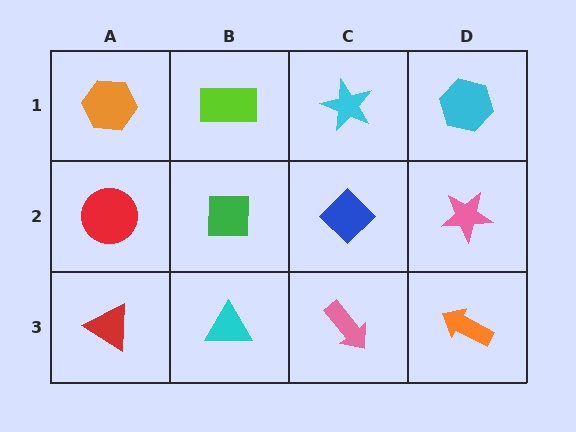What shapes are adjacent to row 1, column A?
A red circle (row 2, column A), a lime rectangle (row 1, column B).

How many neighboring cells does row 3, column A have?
2.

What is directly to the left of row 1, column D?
A cyan star.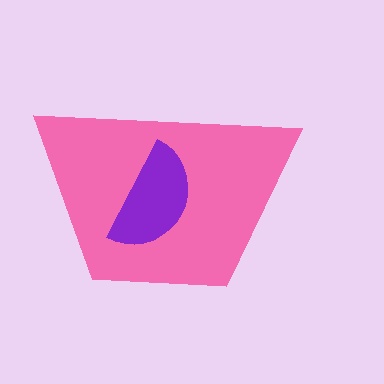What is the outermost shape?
The pink trapezoid.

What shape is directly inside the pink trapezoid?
The purple semicircle.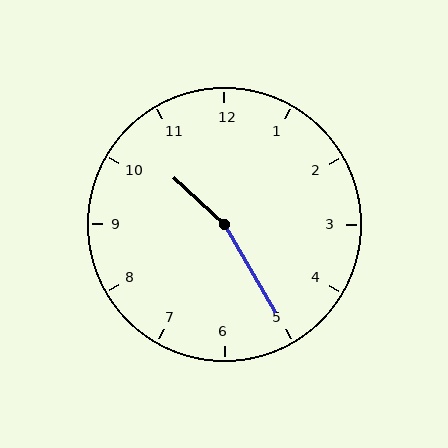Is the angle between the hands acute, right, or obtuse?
It is obtuse.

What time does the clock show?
10:25.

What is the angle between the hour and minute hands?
Approximately 162 degrees.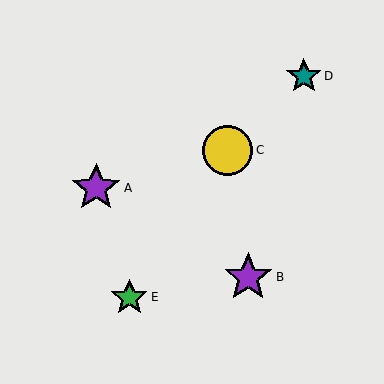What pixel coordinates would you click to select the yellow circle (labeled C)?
Click at (228, 150) to select the yellow circle C.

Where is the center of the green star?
The center of the green star is at (129, 297).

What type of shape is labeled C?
Shape C is a yellow circle.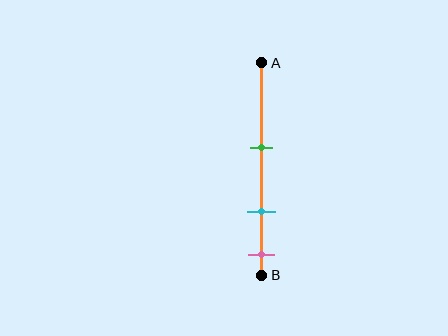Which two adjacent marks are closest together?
The cyan and pink marks are the closest adjacent pair.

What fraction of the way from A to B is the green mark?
The green mark is approximately 40% (0.4) of the way from A to B.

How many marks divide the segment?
There are 3 marks dividing the segment.